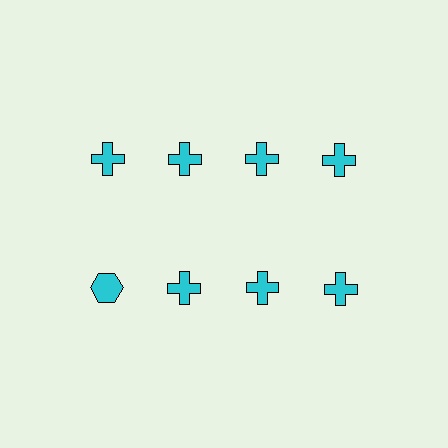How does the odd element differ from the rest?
It has a different shape: hexagon instead of cross.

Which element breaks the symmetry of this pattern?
The cyan hexagon in the second row, leftmost column breaks the symmetry. All other shapes are cyan crosses.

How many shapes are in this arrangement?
There are 8 shapes arranged in a grid pattern.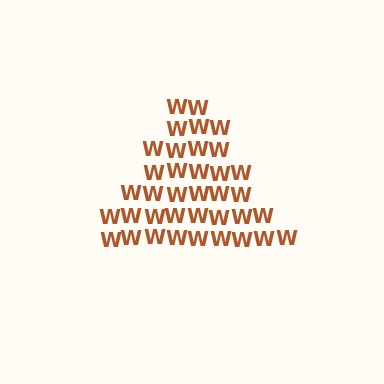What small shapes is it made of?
It is made of small letter W's.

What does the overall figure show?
The overall figure shows a triangle.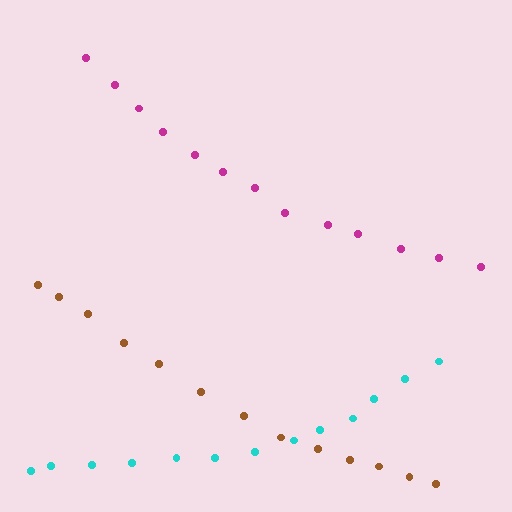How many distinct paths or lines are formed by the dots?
There are 3 distinct paths.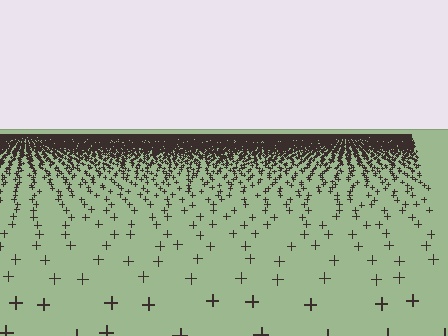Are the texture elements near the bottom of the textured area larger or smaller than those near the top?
Larger. Near the bottom, elements are closer to the viewer and appear at a bigger on-screen size.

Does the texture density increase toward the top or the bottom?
Density increases toward the top.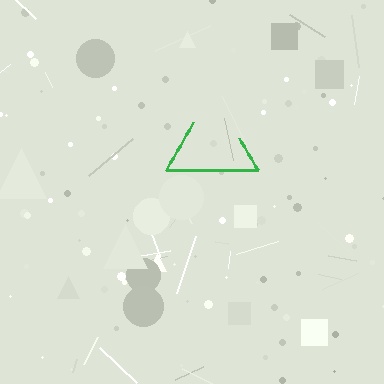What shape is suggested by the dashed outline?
The dashed outline suggests a triangle.